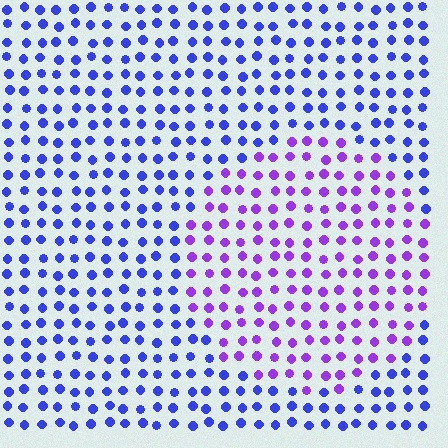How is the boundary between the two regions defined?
The boundary is defined purely by a slight shift in hue (about 41 degrees). Spacing, size, and orientation are identical on both sides.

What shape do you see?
I see a circle.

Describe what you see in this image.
The image is filled with small blue elements in a uniform arrangement. A circle-shaped region is visible where the elements are tinted to a slightly different hue, forming a subtle color boundary.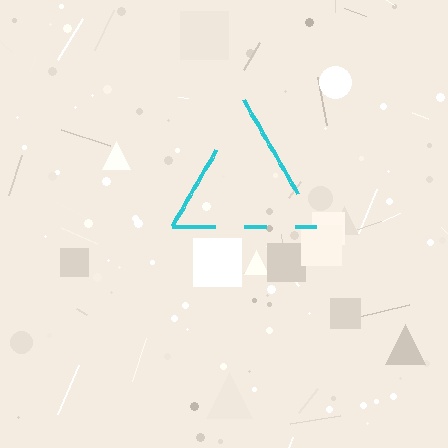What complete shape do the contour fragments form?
The contour fragments form a triangle.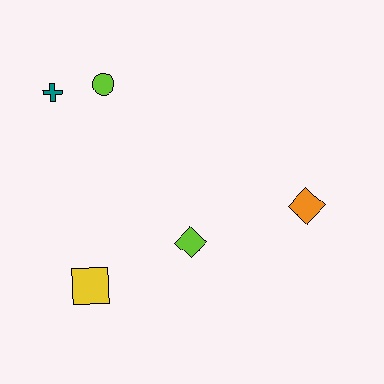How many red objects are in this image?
There are no red objects.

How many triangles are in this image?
There are no triangles.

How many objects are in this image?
There are 5 objects.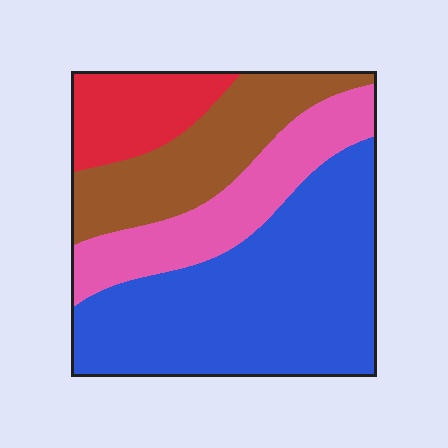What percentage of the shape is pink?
Pink covers 20% of the shape.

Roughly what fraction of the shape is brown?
Brown covers around 20% of the shape.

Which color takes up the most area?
Blue, at roughly 45%.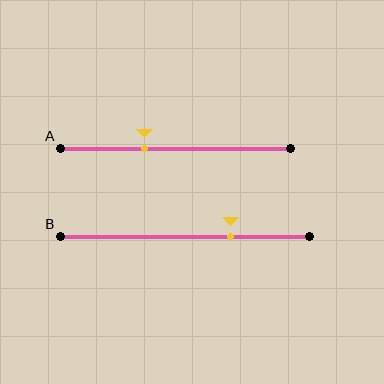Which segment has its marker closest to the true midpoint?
Segment A has its marker closest to the true midpoint.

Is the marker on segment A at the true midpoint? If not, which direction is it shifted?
No, the marker on segment A is shifted to the left by about 13% of the segment length.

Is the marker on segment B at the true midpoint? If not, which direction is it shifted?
No, the marker on segment B is shifted to the right by about 18% of the segment length.